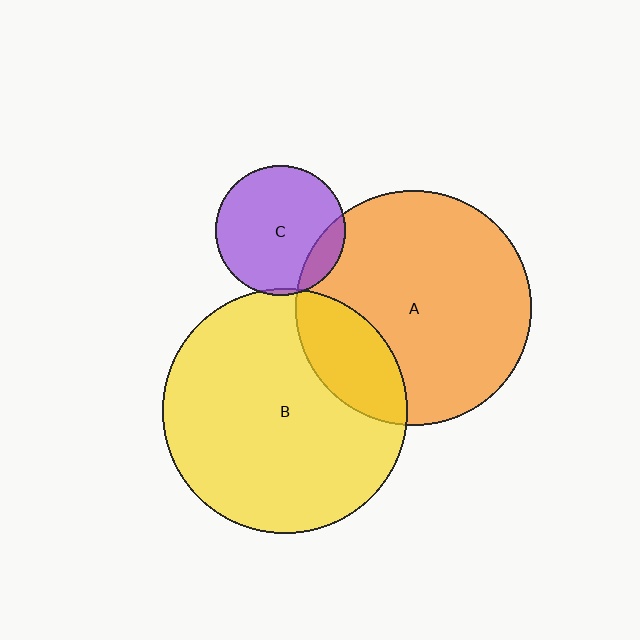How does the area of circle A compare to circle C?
Approximately 3.3 times.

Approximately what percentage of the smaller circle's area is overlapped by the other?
Approximately 20%.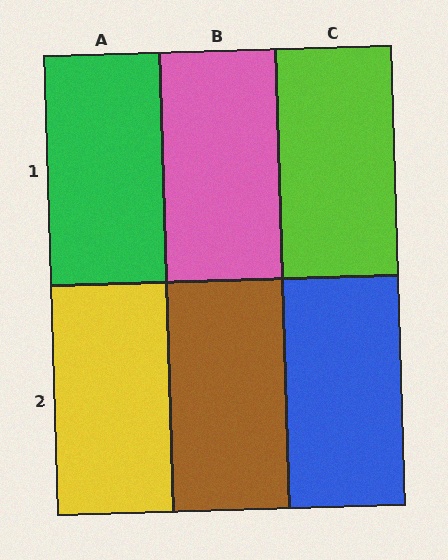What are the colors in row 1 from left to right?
Green, pink, lime.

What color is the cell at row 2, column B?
Brown.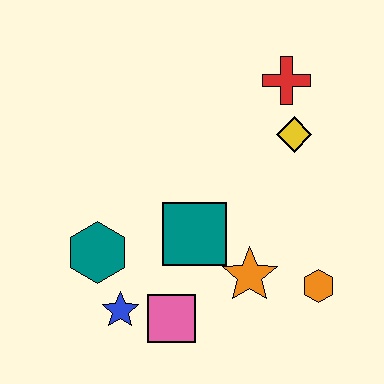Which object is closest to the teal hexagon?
The blue star is closest to the teal hexagon.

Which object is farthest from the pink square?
The red cross is farthest from the pink square.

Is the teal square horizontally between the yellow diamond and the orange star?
No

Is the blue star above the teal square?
No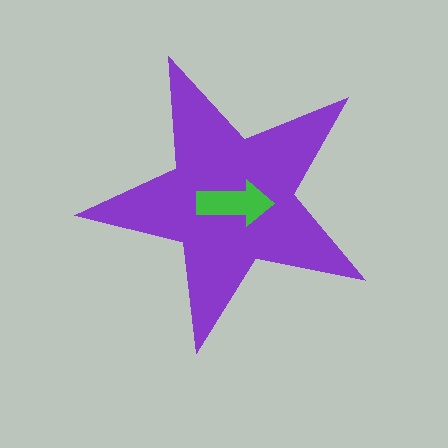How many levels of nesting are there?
2.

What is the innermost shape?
The green arrow.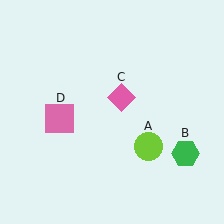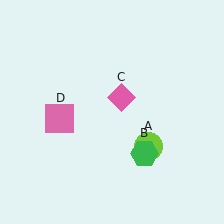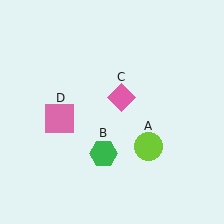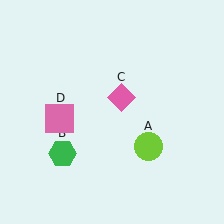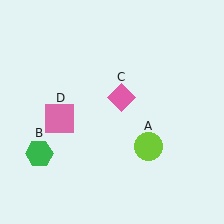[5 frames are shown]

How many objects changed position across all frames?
1 object changed position: green hexagon (object B).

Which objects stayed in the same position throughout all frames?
Lime circle (object A) and pink diamond (object C) and pink square (object D) remained stationary.